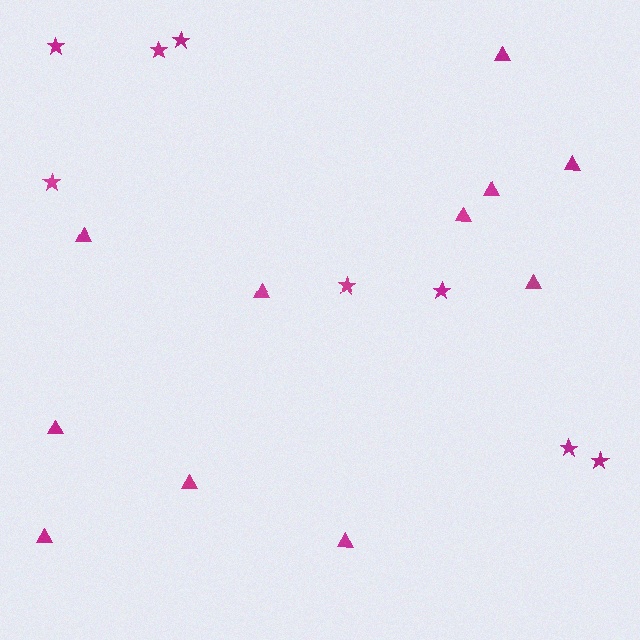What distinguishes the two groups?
There are 2 groups: one group of triangles (11) and one group of stars (8).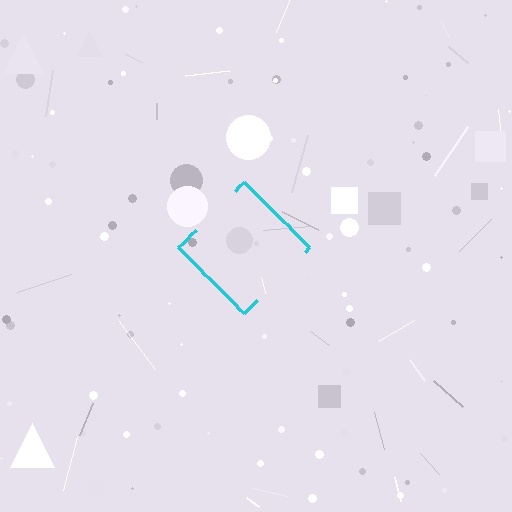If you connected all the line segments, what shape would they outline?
They would outline a diamond.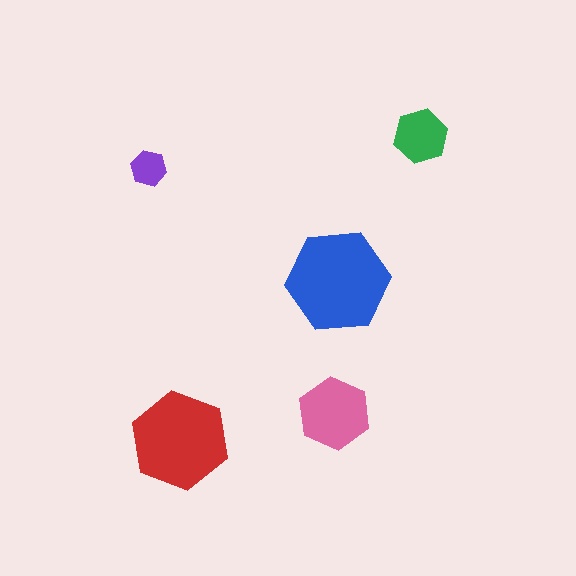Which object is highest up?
The green hexagon is topmost.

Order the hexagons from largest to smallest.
the blue one, the red one, the pink one, the green one, the purple one.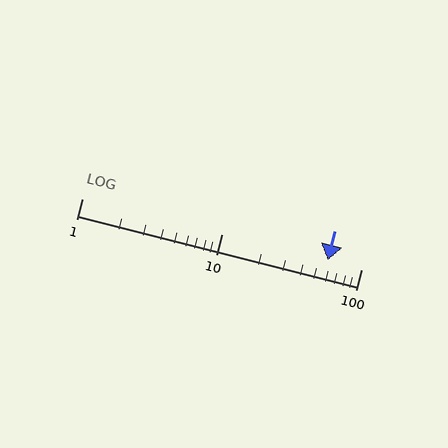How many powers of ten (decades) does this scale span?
The scale spans 2 decades, from 1 to 100.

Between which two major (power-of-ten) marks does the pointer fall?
The pointer is between 10 and 100.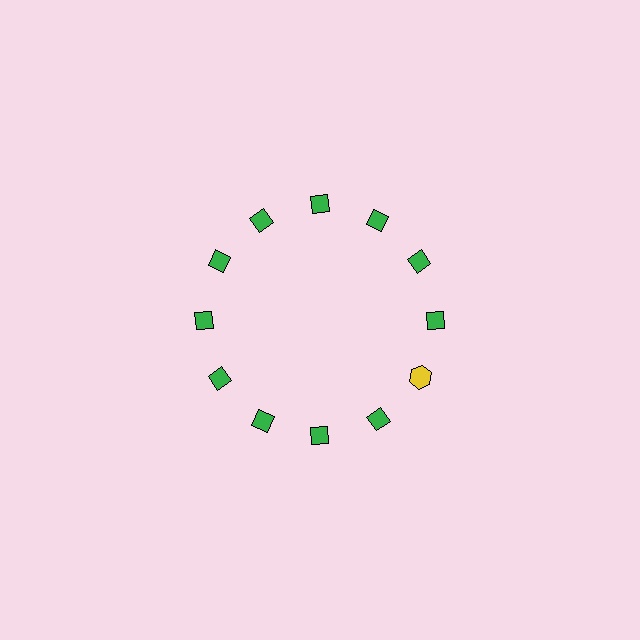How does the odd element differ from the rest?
It differs in both color (yellow instead of green) and shape (hexagon instead of diamond).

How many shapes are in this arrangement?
There are 12 shapes arranged in a ring pattern.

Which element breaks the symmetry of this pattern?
The yellow hexagon at roughly the 4 o'clock position breaks the symmetry. All other shapes are green diamonds.